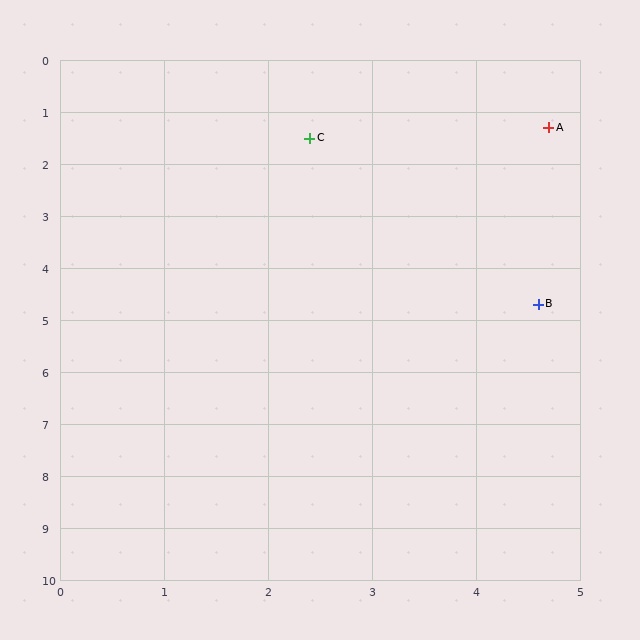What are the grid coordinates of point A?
Point A is at approximately (4.7, 1.3).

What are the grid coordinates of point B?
Point B is at approximately (4.6, 4.7).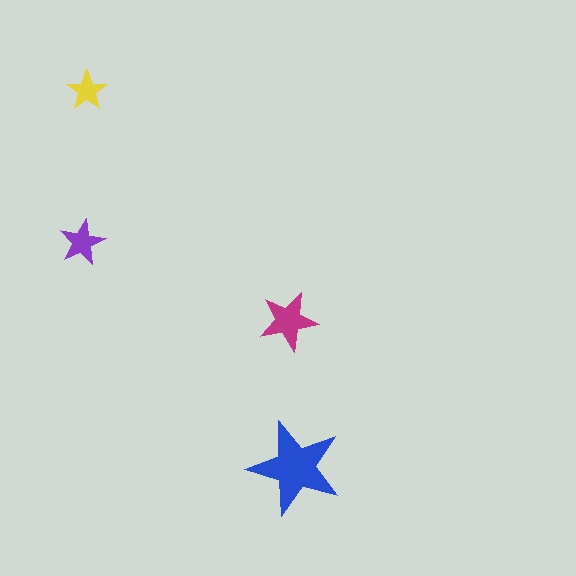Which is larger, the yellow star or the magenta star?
The magenta one.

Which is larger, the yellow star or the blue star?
The blue one.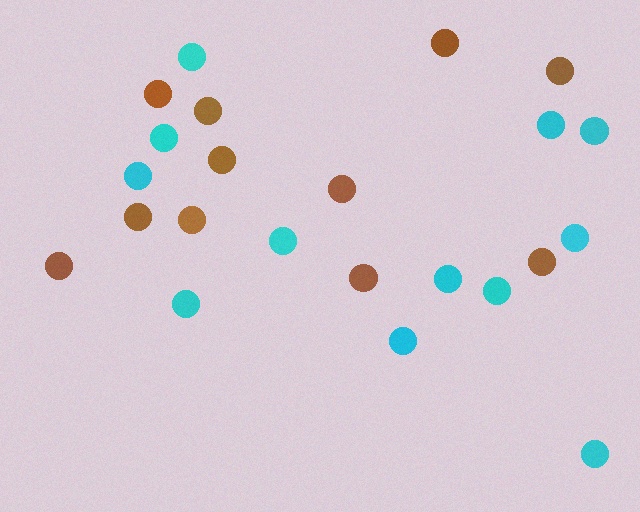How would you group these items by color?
There are 2 groups: one group of cyan circles (12) and one group of brown circles (11).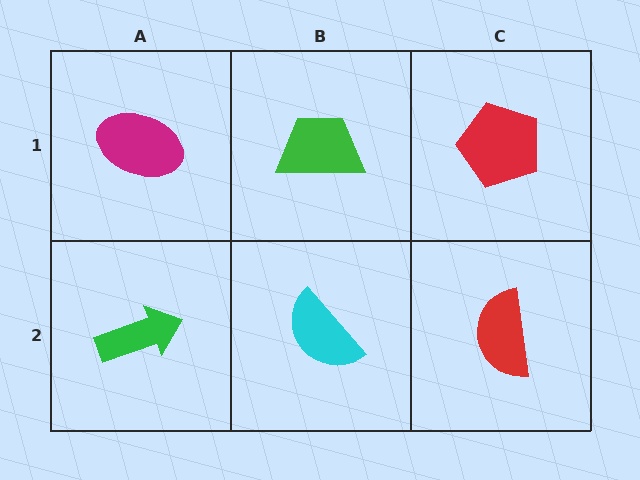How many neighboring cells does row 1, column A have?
2.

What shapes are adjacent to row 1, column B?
A cyan semicircle (row 2, column B), a magenta ellipse (row 1, column A), a red pentagon (row 1, column C).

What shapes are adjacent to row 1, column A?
A green arrow (row 2, column A), a green trapezoid (row 1, column B).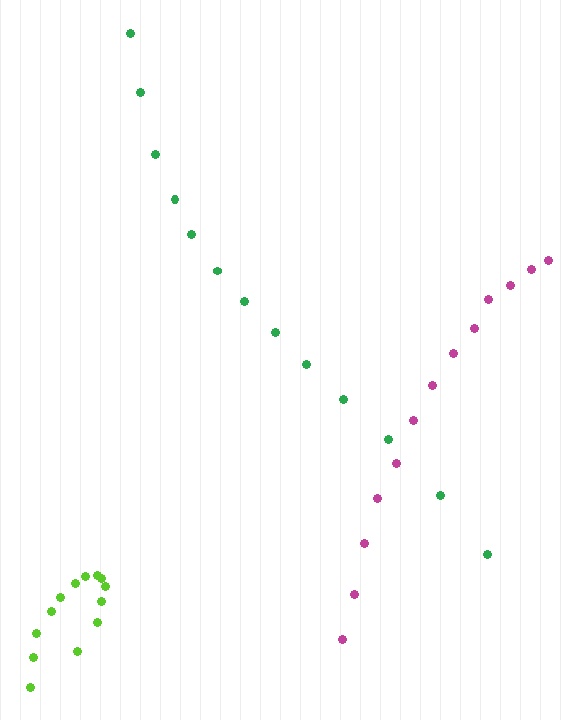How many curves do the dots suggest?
There are 3 distinct paths.